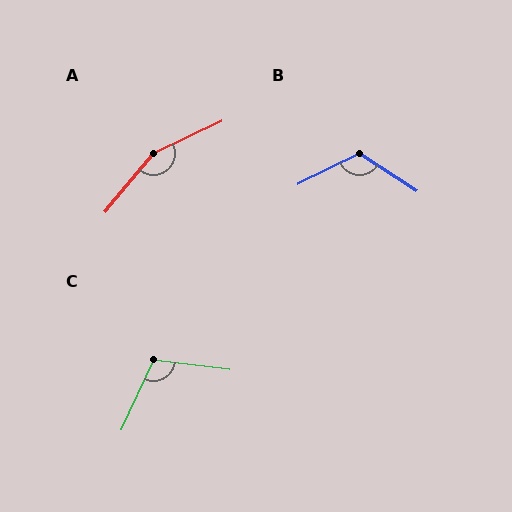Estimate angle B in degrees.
Approximately 120 degrees.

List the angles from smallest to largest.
C (108°), B (120°), A (155°).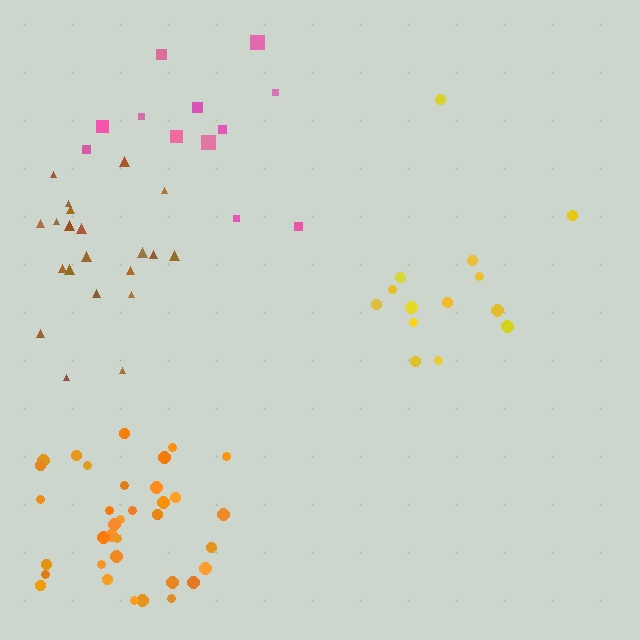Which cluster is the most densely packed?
Brown.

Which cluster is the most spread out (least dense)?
Pink.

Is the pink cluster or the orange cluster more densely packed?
Orange.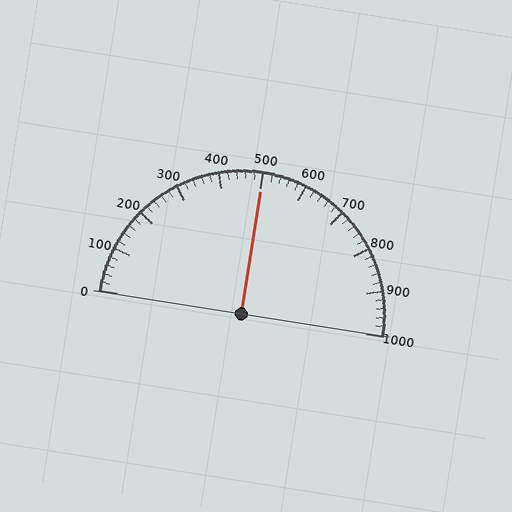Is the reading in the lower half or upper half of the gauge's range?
The reading is in the upper half of the range (0 to 1000).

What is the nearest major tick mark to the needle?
The nearest major tick mark is 500.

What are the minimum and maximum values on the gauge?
The gauge ranges from 0 to 1000.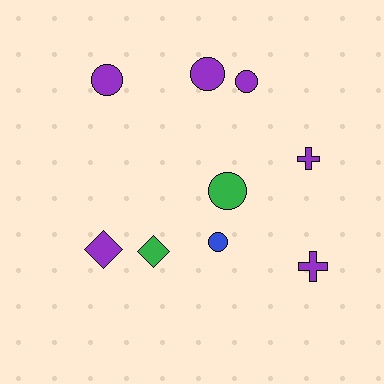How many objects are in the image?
There are 9 objects.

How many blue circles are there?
There is 1 blue circle.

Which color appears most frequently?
Purple, with 6 objects.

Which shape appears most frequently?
Circle, with 5 objects.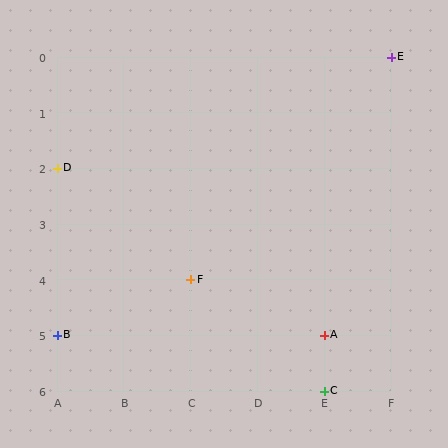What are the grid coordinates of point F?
Point F is at grid coordinates (C, 4).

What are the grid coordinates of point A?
Point A is at grid coordinates (E, 5).